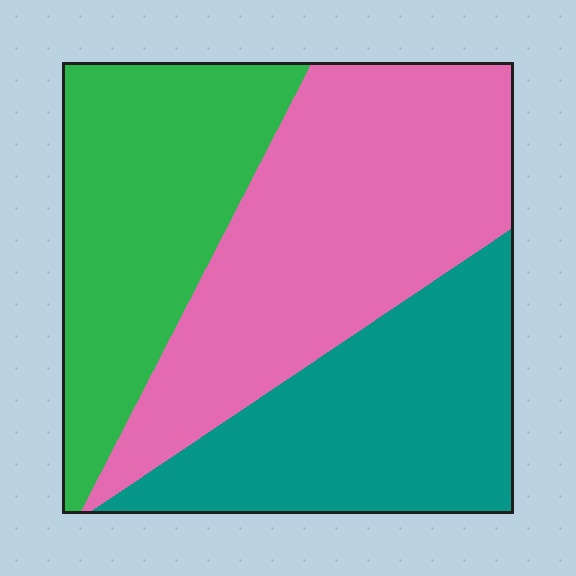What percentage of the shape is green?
Green takes up about one third (1/3) of the shape.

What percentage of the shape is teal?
Teal covers roughly 30% of the shape.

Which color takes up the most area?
Pink, at roughly 40%.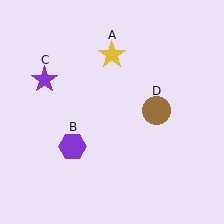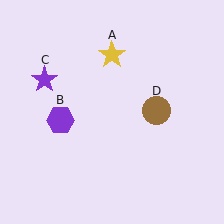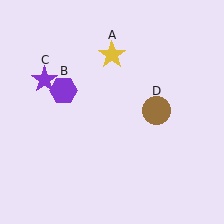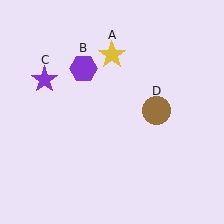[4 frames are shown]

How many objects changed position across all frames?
1 object changed position: purple hexagon (object B).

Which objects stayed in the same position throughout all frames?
Yellow star (object A) and purple star (object C) and brown circle (object D) remained stationary.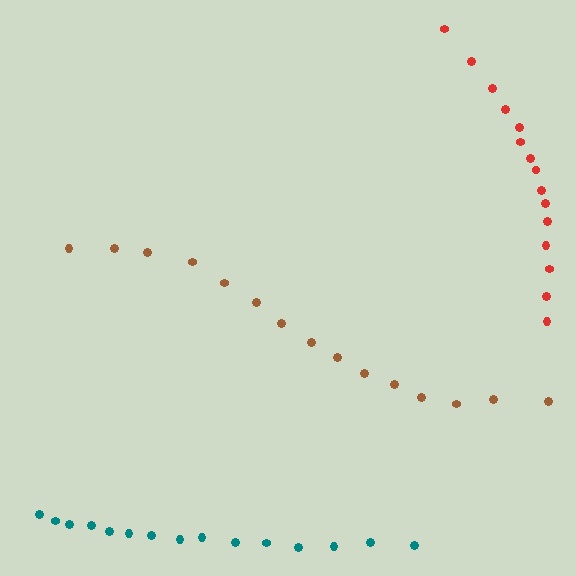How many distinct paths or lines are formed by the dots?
There are 3 distinct paths.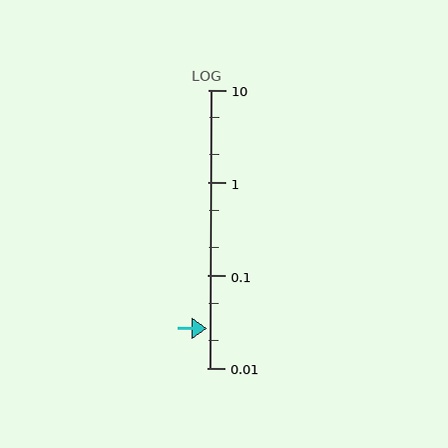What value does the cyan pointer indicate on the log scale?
The pointer indicates approximately 0.027.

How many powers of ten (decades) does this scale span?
The scale spans 3 decades, from 0.01 to 10.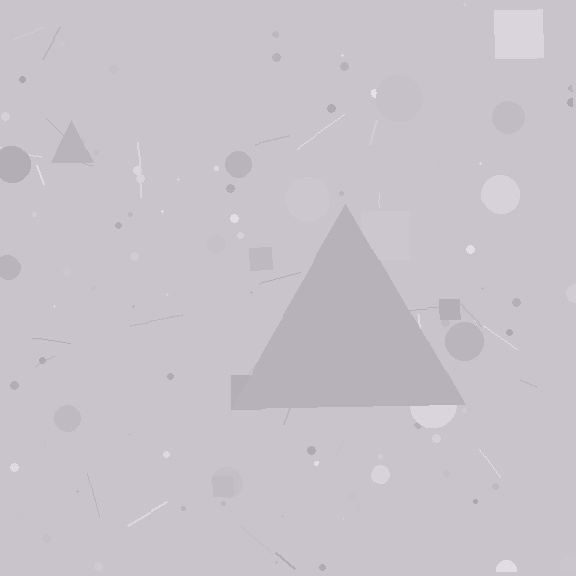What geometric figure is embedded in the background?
A triangle is embedded in the background.